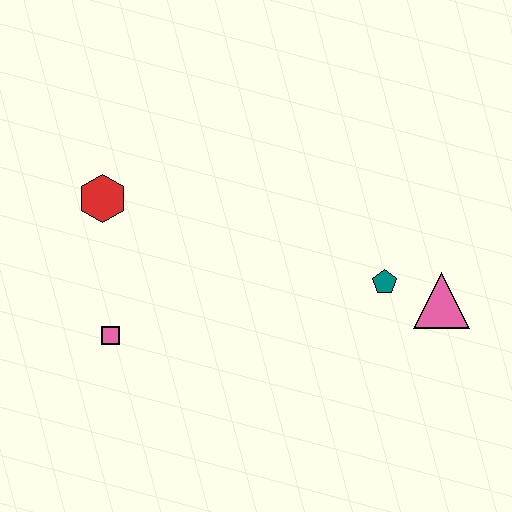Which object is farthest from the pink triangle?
The red hexagon is farthest from the pink triangle.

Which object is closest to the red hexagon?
The pink square is closest to the red hexagon.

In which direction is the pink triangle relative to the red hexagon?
The pink triangle is to the right of the red hexagon.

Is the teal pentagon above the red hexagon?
No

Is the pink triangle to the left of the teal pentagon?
No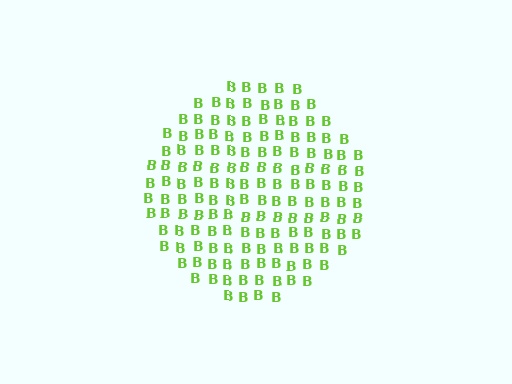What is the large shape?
The large shape is a circle.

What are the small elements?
The small elements are letter B's.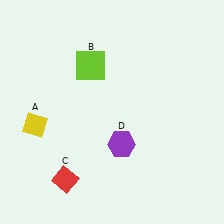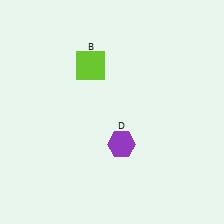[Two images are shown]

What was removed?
The red diamond (C), the yellow diamond (A) were removed in Image 2.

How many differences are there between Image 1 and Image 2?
There are 2 differences between the two images.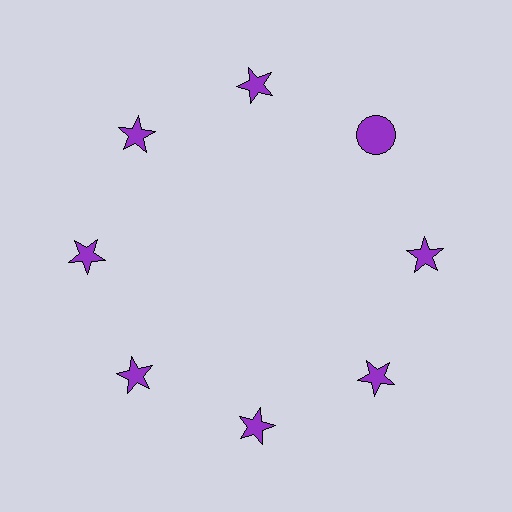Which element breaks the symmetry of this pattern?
The purple circle at roughly the 2 o'clock position breaks the symmetry. All other shapes are purple stars.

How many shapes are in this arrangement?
There are 8 shapes arranged in a ring pattern.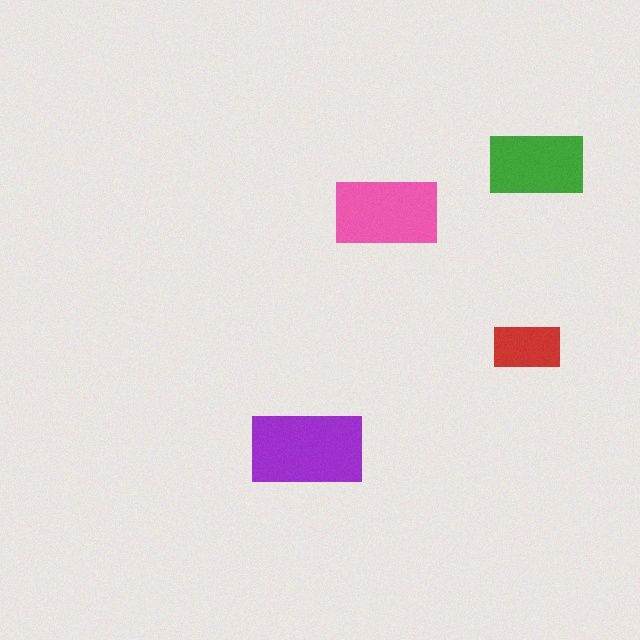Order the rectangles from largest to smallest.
the purple one, the pink one, the green one, the red one.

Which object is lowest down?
The purple rectangle is bottommost.